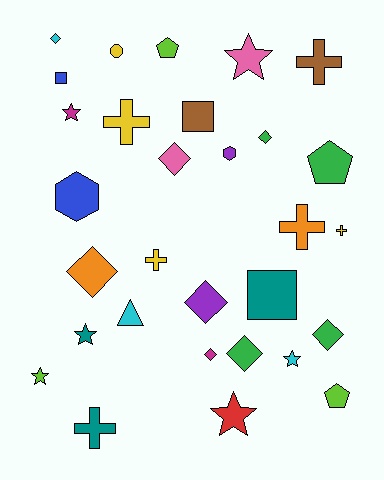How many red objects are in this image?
There is 1 red object.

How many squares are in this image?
There are 3 squares.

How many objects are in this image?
There are 30 objects.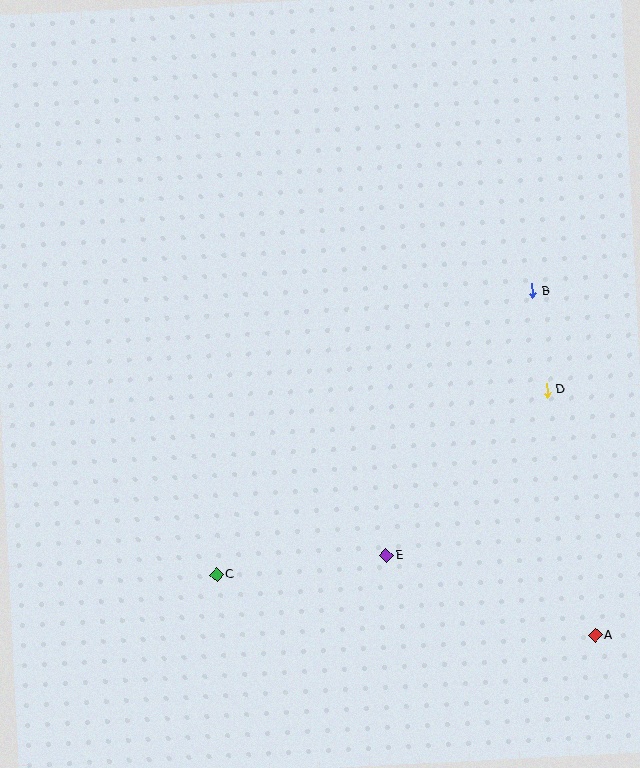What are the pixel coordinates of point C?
Point C is at (217, 575).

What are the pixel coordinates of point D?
Point D is at (547, 390).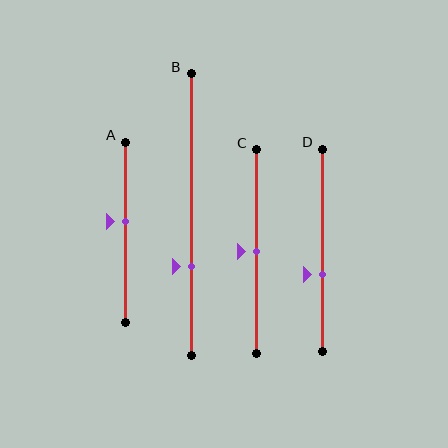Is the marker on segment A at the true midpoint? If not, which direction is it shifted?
No, the marker on segment A is shifted upward by about 6% of the segment length.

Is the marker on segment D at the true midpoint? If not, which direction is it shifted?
No, the marker on segment D is shifted downward by about 12% of the segment length.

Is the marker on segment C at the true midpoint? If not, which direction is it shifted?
Yes, the marker on segment C is at the true midpoint.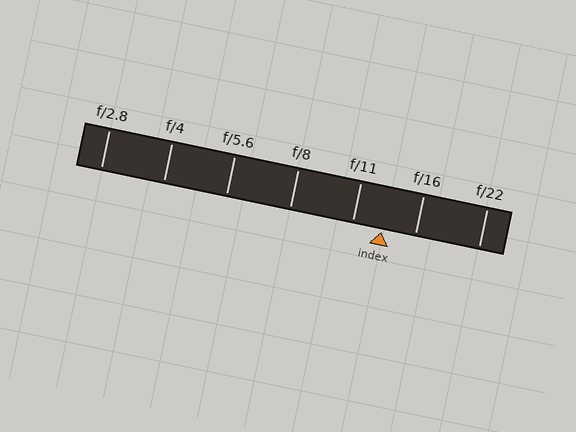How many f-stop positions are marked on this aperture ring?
There are 7 f-stop positions marked.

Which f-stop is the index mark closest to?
The index mark is closest to f/11.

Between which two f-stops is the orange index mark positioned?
The index mark is between f/11 and f/16.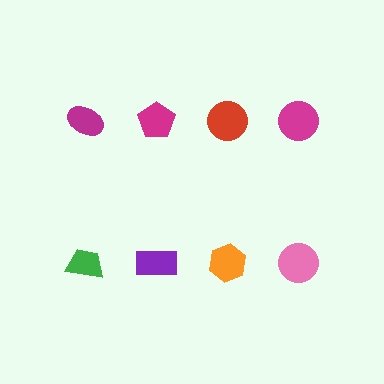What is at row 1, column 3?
A red circle.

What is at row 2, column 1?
A green trapezoid.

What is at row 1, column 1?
A magenta ellipse.